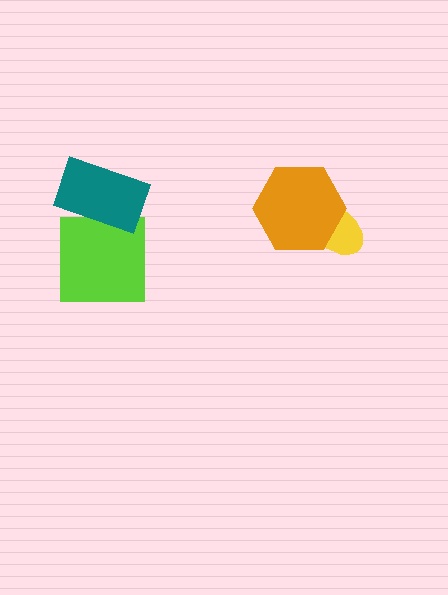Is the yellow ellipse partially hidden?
Yes, it is partially covered by another shape.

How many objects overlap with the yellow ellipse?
1 object overlaps with the yellow ellipse.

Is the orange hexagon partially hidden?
No, no other shape covers it.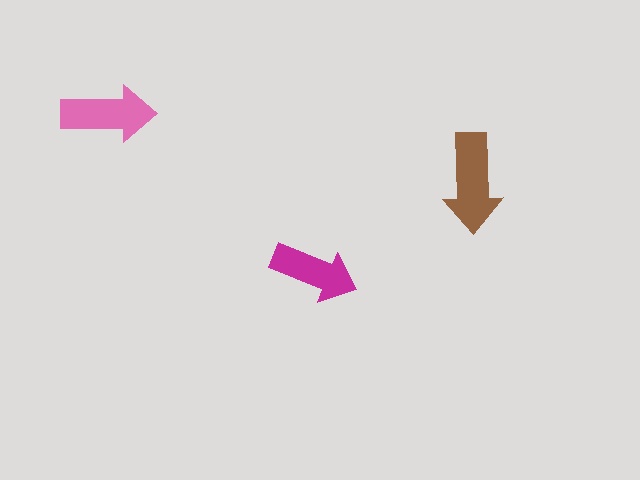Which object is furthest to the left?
The pink arrow is leftmost.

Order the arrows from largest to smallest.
the brown one, the pink one, the magenta one.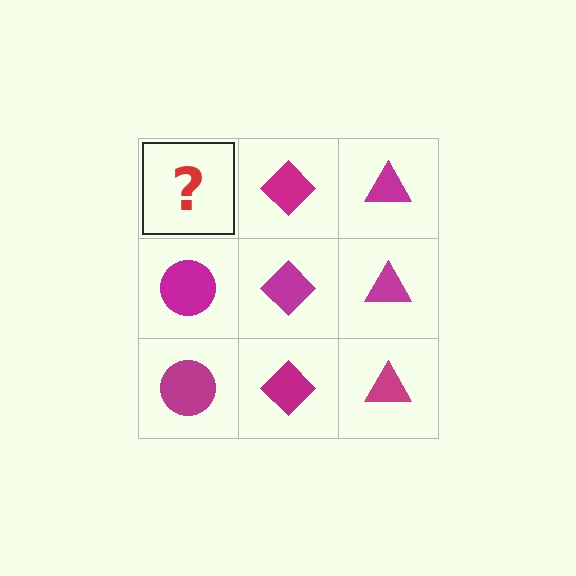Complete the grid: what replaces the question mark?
The question mark should be replaced with a magenta circle.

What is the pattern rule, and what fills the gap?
The rule is that each column has a consistent shape. The gap should be filled with a magenta circle.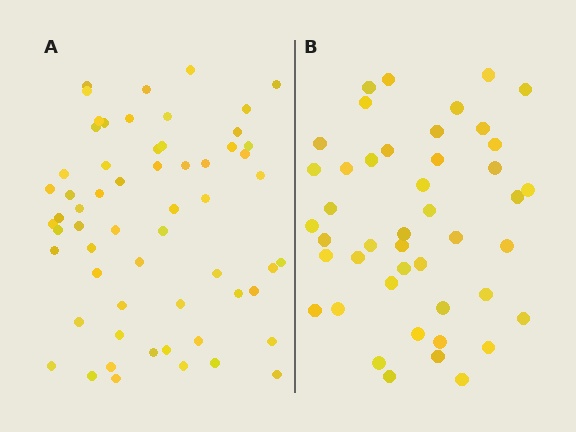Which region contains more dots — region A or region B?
Region A (the left region) has more dots.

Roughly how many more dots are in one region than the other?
Region A has approximately 15 more dots than region B.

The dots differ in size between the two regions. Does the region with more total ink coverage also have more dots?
No. Region B has more total ink coverage because its dots are larger, but region A actually contains more individual dots. Total area can be misleading — the number of items is what matters here.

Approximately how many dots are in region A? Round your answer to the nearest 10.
About 60 dots.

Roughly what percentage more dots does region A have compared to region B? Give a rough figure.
About 35% more.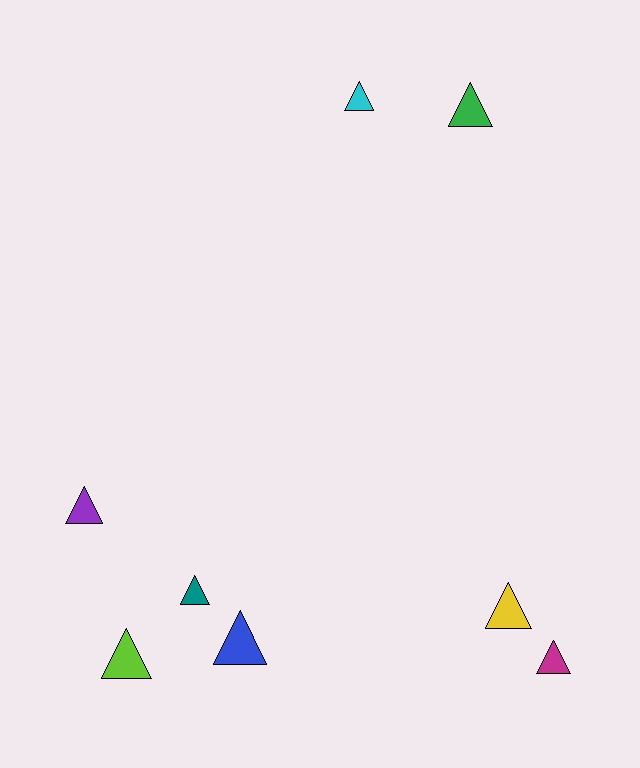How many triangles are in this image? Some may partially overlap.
There are 8 triangles.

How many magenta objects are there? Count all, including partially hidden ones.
There is 1 magenta object.